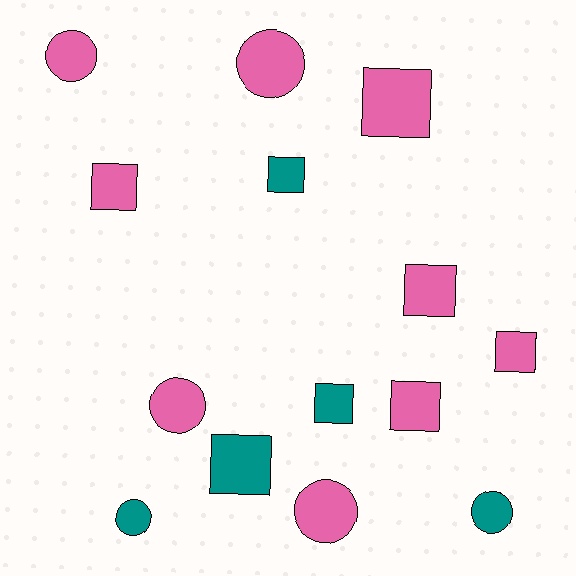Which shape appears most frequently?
Square, with 8 objects.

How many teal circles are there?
There are 2 teal circles.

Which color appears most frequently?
Pink, with 9 objects.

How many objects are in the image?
There are 14 objects.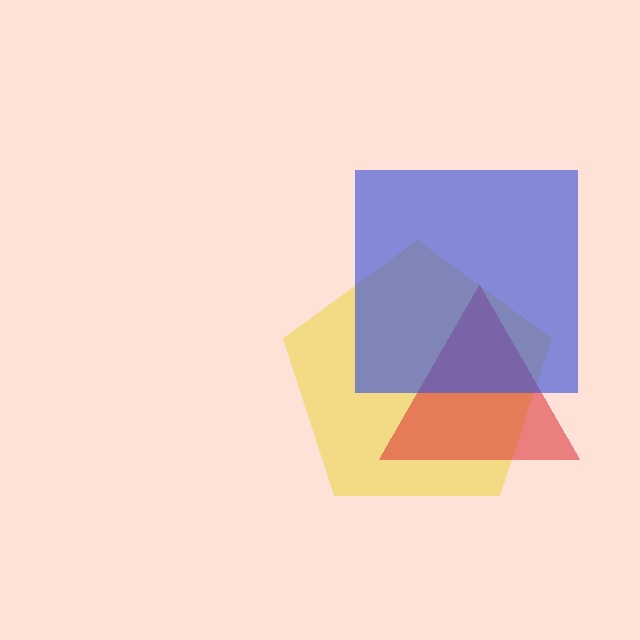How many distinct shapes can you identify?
There are 3 distinct shapes: a yellow pentagon, a red triangle, a blue square.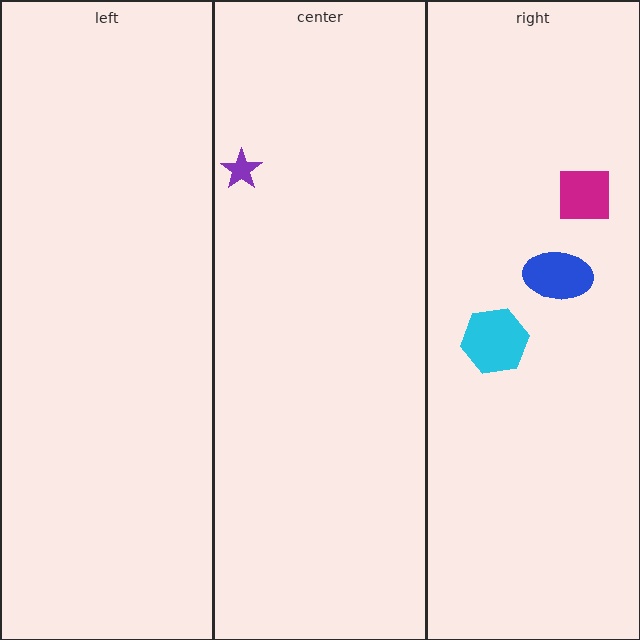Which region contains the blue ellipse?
The right region.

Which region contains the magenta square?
The right region.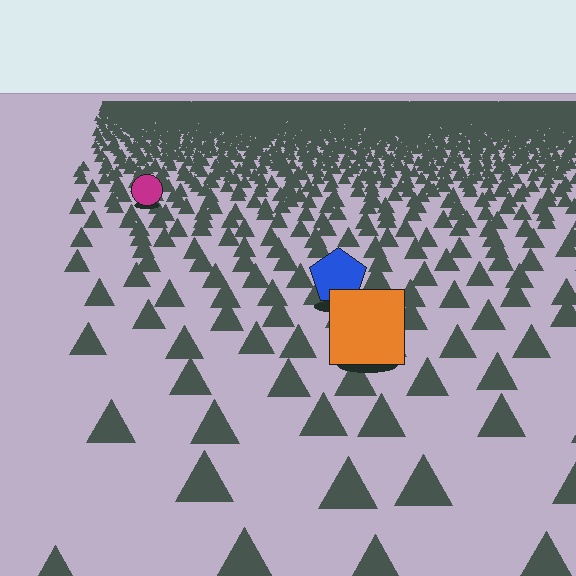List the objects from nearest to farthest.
From nearest to farthest: the orange square, the blue pentagon, the magenta circle.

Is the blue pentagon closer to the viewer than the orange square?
No. The orange square is closer — you can tell from the texture gradient: the ground texture is coarser near it.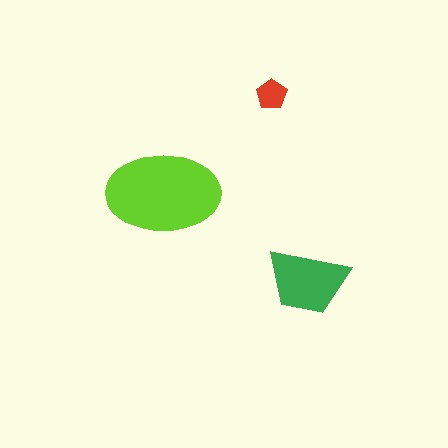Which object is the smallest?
The red pentagon.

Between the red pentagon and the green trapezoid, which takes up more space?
The green trapezoid.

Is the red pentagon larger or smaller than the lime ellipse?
Smaller.